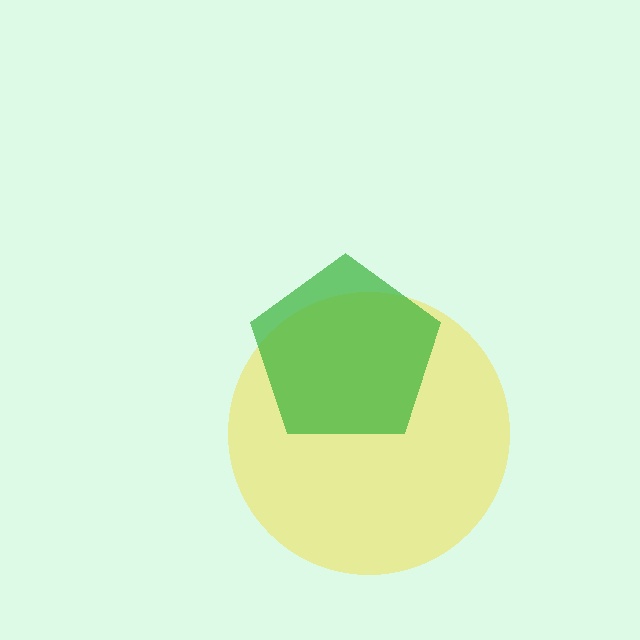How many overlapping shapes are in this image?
There are 2 overlapping shapes in the image.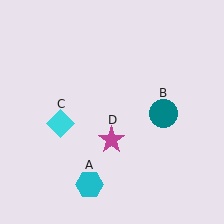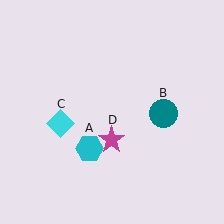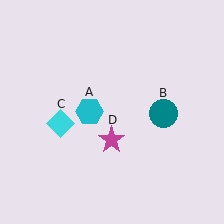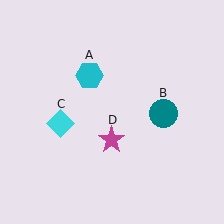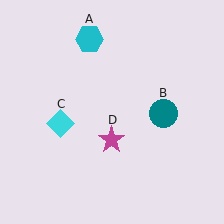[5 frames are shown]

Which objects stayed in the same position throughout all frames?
Teal circle (object B) and cyan diamond (object C) and magenta star (object D) remained stationary.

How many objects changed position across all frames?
1 object changed position: cyan hexagon (object A).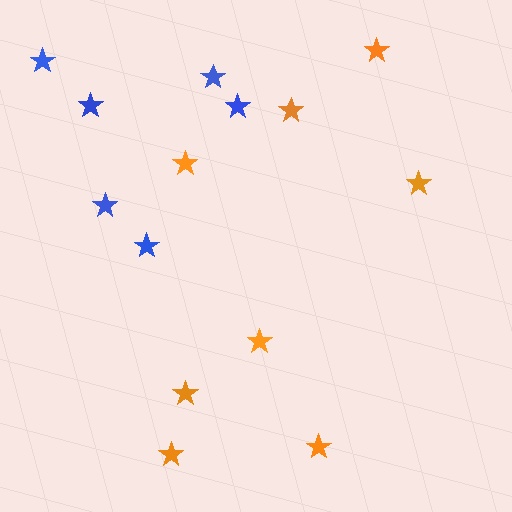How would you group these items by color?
There are 2 groups: one group of blue stars (6) and one group of orange stars (8).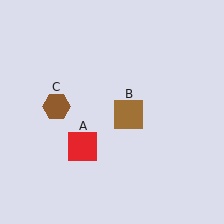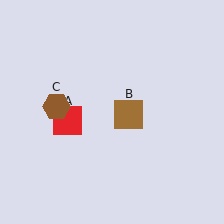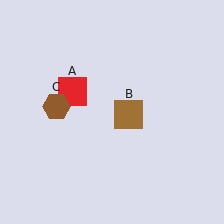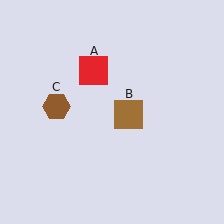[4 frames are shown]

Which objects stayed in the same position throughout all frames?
Brown square (object B) and brown hexagon (object C) remained stationary.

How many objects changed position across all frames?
1 object changed position: red square (object A).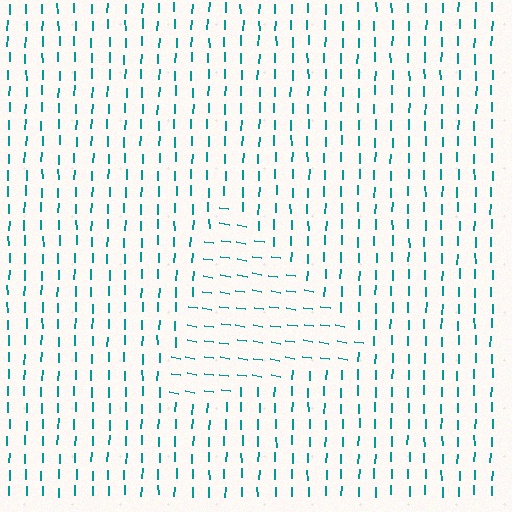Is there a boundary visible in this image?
Yes, there is a texture boundary formed by a change in line orientation.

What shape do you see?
I see a triangle.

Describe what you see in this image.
The image is filled with small teal line segments. A triangle region in the image has lines oriented differently from the surrounding lines, creating a visible texture boundary.